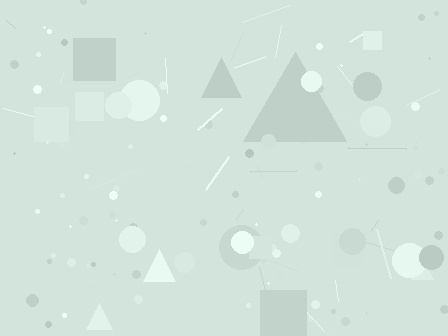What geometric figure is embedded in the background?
A triangle is embedded in the background.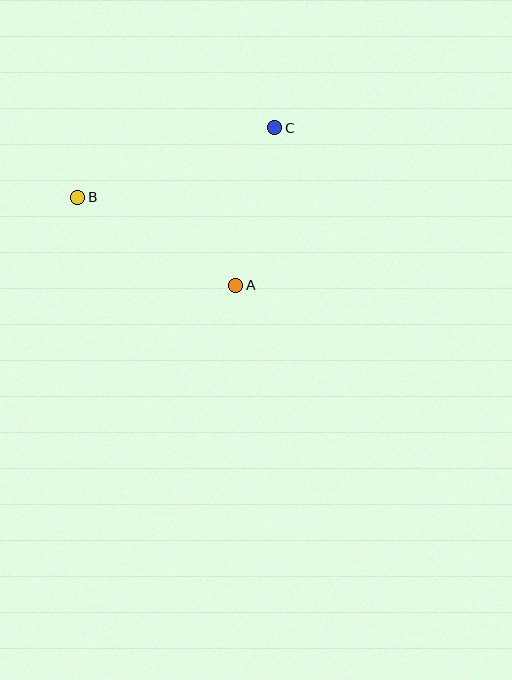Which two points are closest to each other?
Points A and C are closest to each other.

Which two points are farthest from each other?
Points B and C are farthest from each other.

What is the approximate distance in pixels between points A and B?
The distance between A and B is approximately 181 pixels.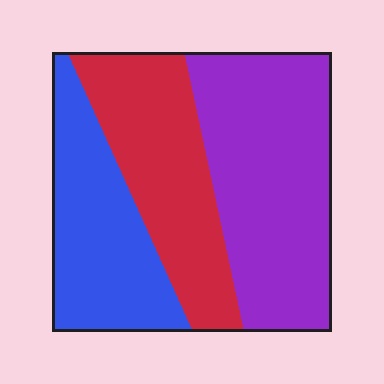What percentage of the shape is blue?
Blue covers around 30% of the shape.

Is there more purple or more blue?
Purple.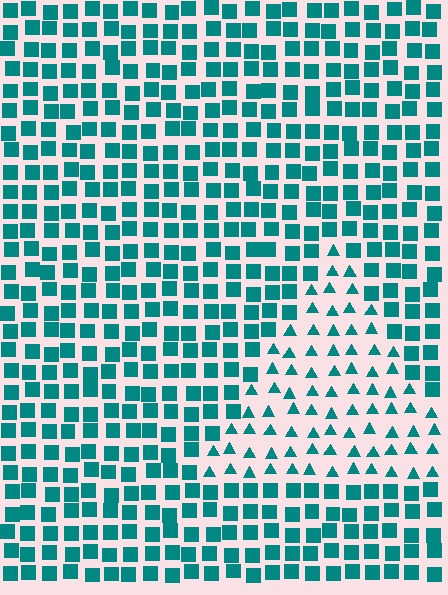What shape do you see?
I see a triangle.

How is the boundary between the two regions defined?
The boundary is defined by a change in element shape: triangles inside vs. squares outside. All elements share the same color and spacing.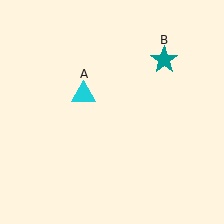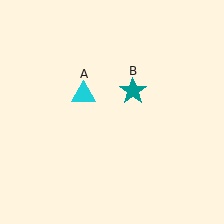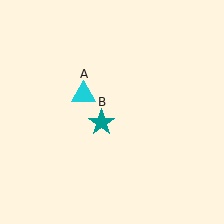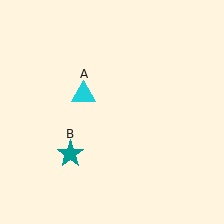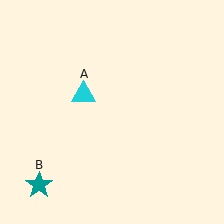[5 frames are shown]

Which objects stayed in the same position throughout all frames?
Cyan triangle (object A) remained stationary.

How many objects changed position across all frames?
1 object changed position: teal star (object B).